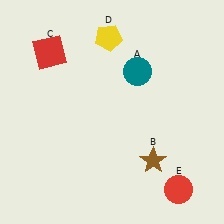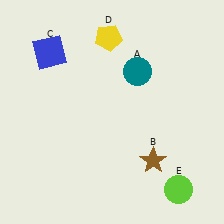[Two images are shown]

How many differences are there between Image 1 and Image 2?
There are 2 differences between the two images.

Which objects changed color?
C changed from red to blue. E changed from red to lime.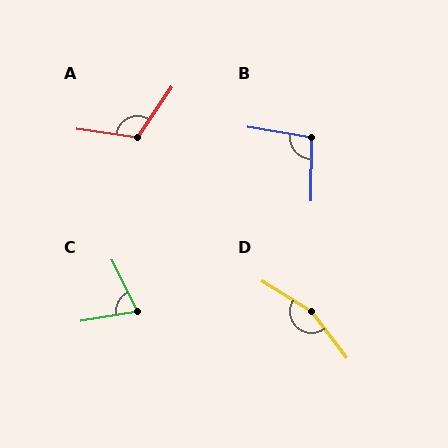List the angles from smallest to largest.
C (73°), B (99°), A (116°), D (159°).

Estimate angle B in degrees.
Approximately 99 degrees.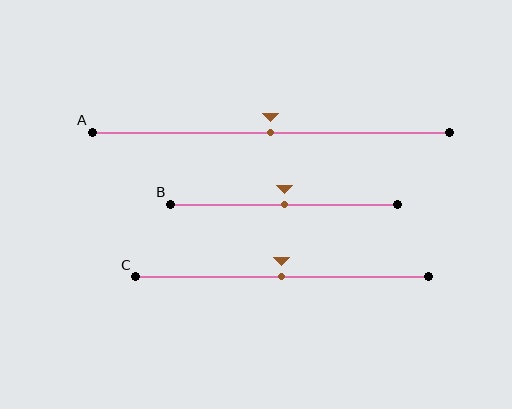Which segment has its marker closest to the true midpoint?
Segment A has its marker closest to the true midpoint.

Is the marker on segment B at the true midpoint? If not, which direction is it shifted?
Yes, the marker on segment B is at the true midpoint.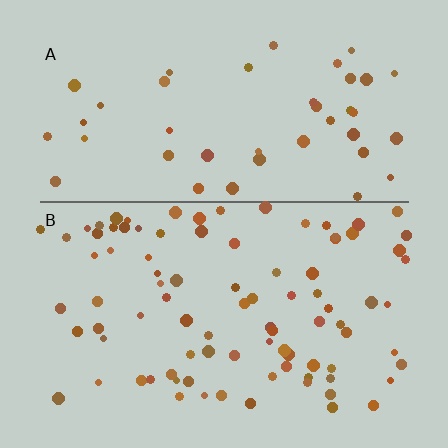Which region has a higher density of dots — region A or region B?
B (the bottom).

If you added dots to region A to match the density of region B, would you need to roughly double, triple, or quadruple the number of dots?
Approximately double.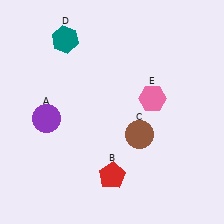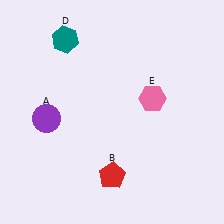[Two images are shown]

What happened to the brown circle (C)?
The brown circle (C) was removed in Image 2. It was in the bottom-right area of Image 1.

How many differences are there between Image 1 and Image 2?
There is 1 difference between the two images.